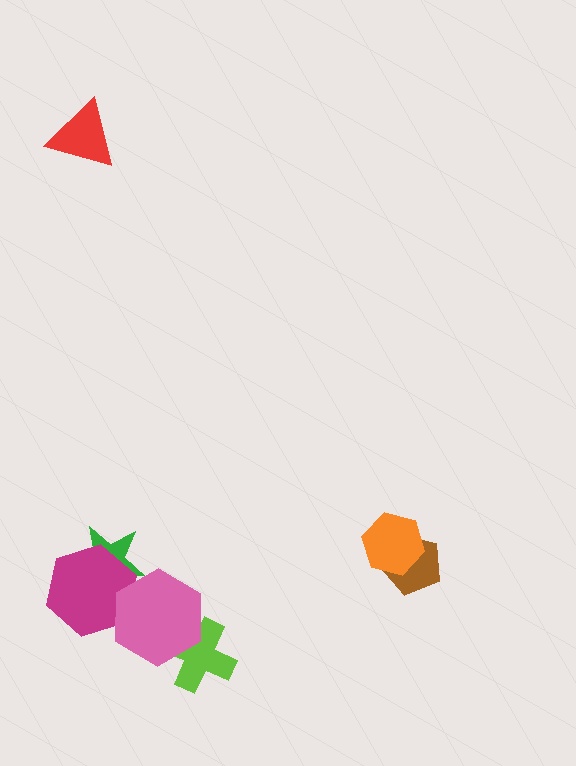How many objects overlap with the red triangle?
0 objects overlap with the red triangle.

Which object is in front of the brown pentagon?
The orange hexagon is in front of the brown pentagon.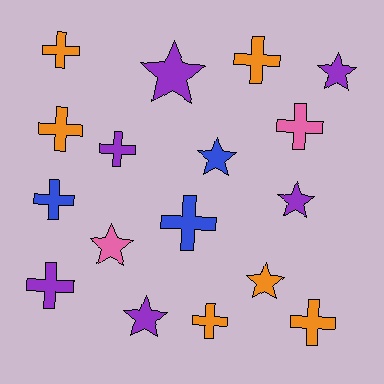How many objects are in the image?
There are 17 objects.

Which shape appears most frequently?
Cross, with 10 objects.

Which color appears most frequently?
Orange, with 6 objects.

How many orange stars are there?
There is 1 orange star.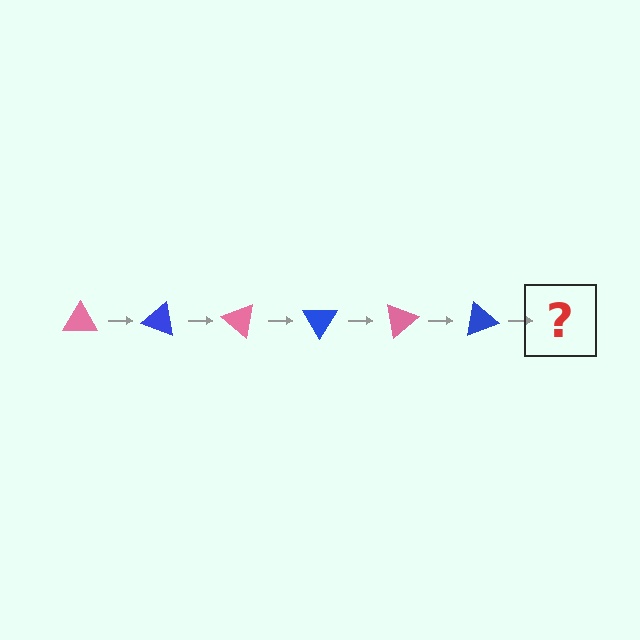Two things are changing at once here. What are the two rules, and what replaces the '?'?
The two rules are that it rotates 20 degrees each step and the color cycles through pink and blue. The '?' should be a pink triangle, rotated 120 degrees from the start.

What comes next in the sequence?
The next element should be a pink triangle, rotated 120 degrees from the start.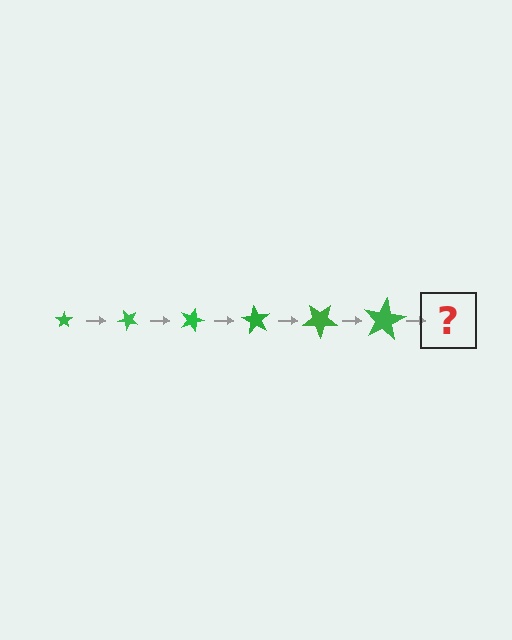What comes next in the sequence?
The next element should be a star, larger than the previous one and rotated 270 degrees from the start.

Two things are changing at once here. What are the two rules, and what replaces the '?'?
The two rules are that the star grows larger each step and it rotates 45 degrees each step. The '?' should be a star, larger than the previous one and rotated 270 degrees from the start.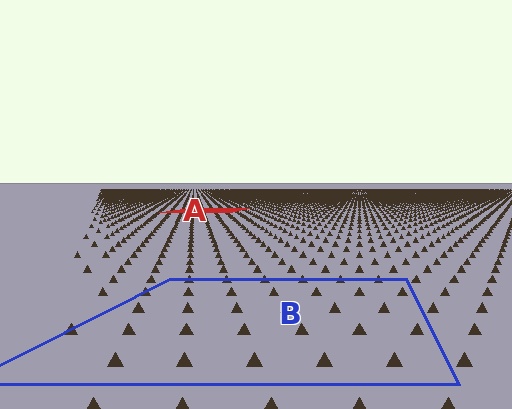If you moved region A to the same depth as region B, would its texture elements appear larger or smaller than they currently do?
They would appear larger. At a closer depth, the same texture elements are projected at a bigger on-screen size.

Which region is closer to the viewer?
Region B is closer. The texture elements there are larger and more spread out.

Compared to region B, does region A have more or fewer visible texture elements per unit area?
Region A has more texture elements per unit area — they are packed more densely because it is farther away.